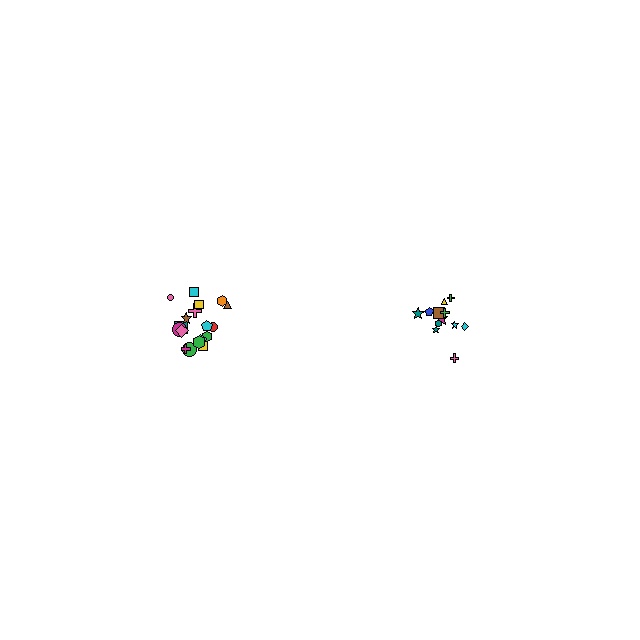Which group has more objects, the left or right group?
The left group.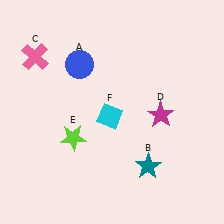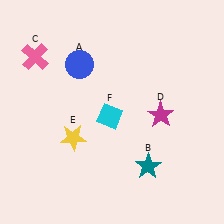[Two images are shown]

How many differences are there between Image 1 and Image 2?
There is 1 difference between the two images.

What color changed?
The star (E) changed from lime in Image 1 to yellow in Image 2.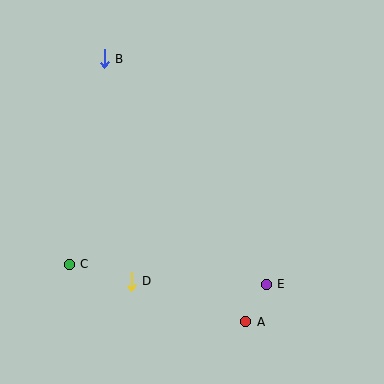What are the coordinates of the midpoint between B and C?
The midpoint between B and C is at (87, 162).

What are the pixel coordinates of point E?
Point E is at (266, 284).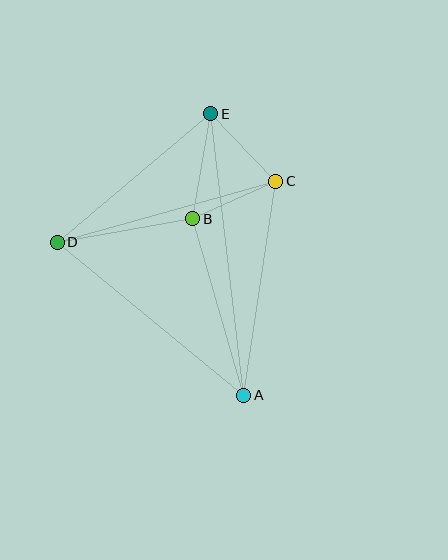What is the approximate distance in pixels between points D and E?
The distance between D and E is approximately 200 pixels.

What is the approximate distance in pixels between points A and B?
The distance between A and B is approximately 184 pixels.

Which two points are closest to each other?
Points B and C are closest to each other.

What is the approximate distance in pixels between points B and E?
The distance between B and E is approximately 106 pixels.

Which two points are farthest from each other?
Points A and E are farthest from each other.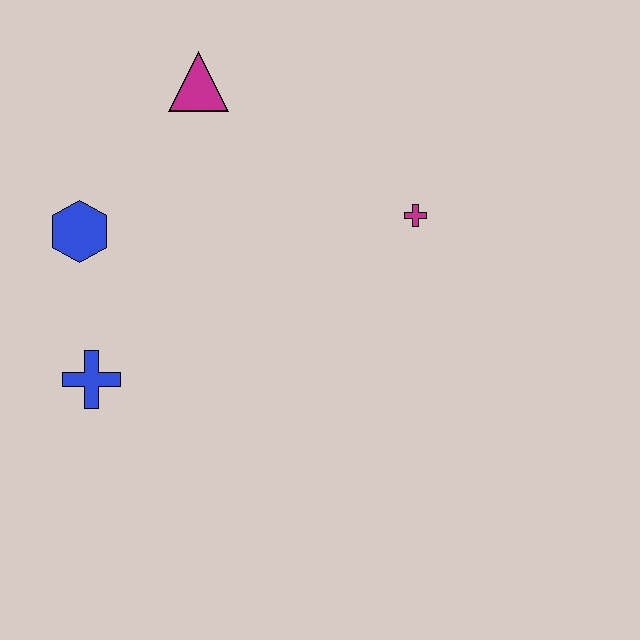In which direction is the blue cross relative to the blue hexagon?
The blue cross is below the blue hexagon.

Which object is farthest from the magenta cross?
The blue cross is farthest from the magenta cross.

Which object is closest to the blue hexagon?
The blue cross is closest to the blue hexagon.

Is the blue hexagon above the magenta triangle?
No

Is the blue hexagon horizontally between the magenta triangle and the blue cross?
No